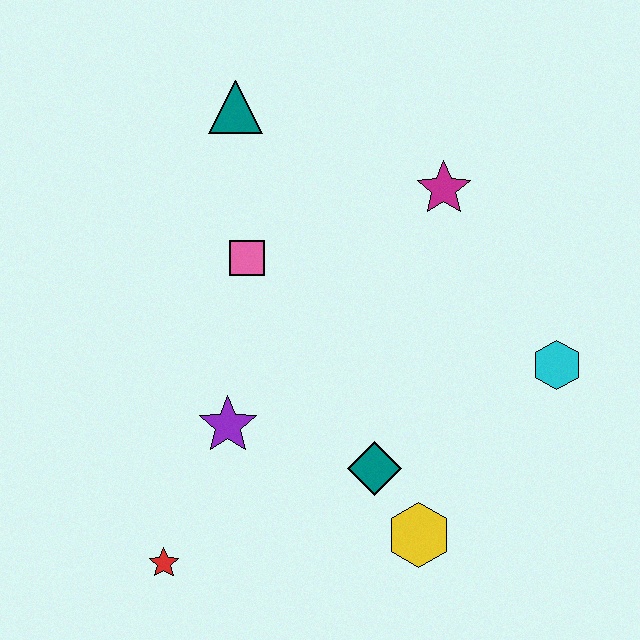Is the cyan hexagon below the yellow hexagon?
No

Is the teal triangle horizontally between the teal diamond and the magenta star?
No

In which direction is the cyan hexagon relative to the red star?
The cyan hexagon is to the right of the red star.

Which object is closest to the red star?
The purple star is closest to the red star.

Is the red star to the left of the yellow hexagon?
Yes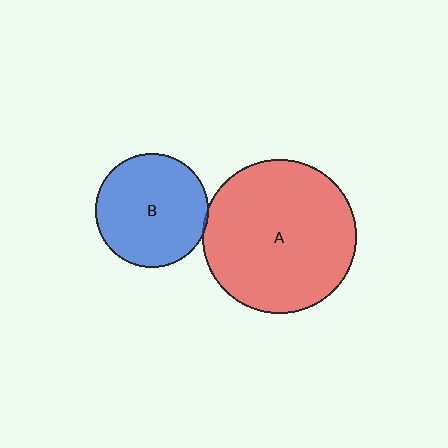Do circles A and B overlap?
Yes.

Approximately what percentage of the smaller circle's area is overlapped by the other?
Approximately 5%.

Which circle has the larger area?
Circle A (red).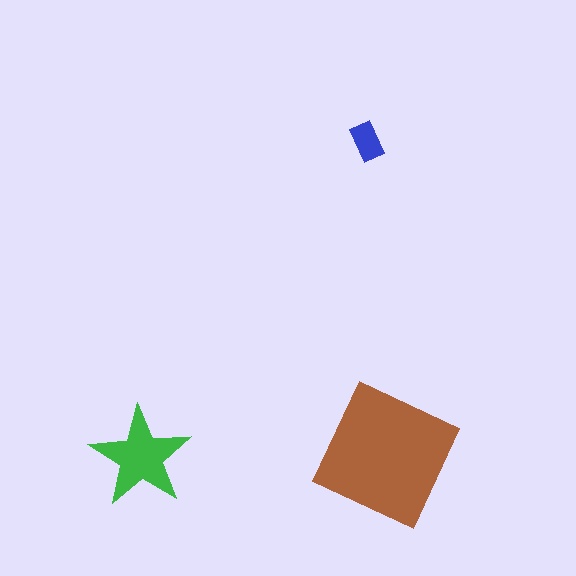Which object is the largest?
The brown square.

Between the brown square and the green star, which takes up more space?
The brown square.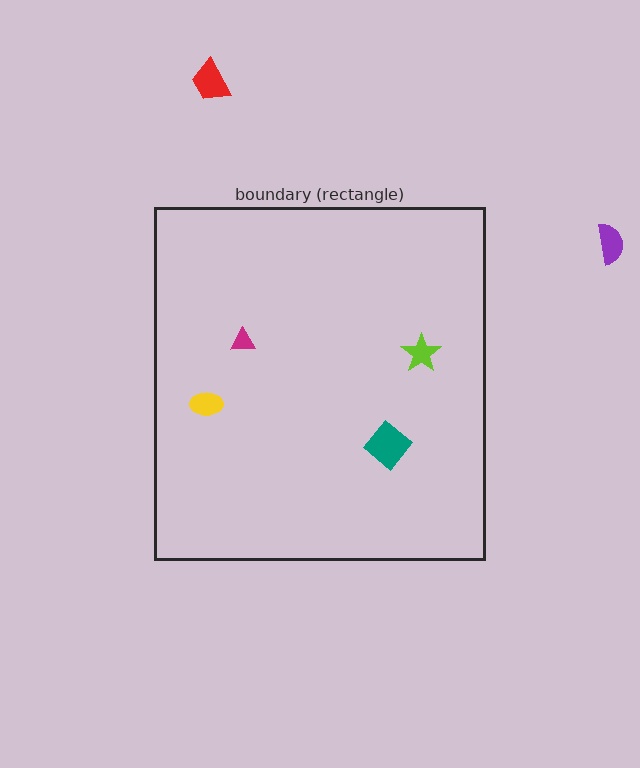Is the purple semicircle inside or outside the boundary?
Outside.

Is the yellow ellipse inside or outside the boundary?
Inside.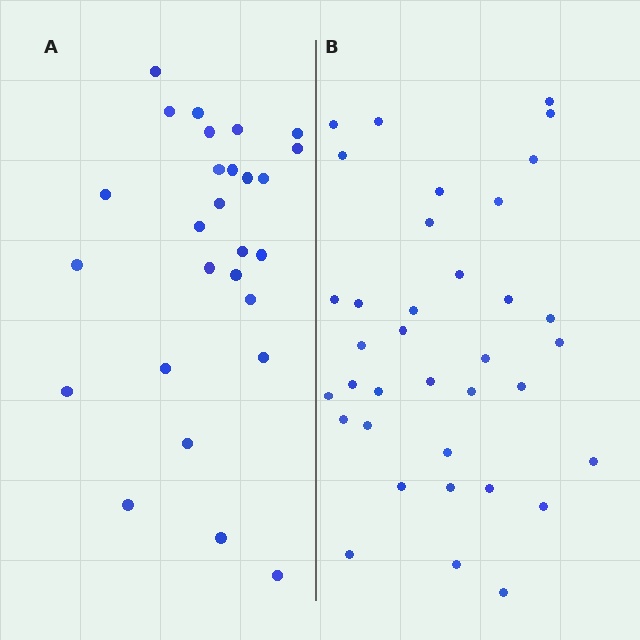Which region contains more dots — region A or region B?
Region B (the right region) has more dots.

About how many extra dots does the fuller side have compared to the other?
Region B has roughly 8 or so more dots than region A.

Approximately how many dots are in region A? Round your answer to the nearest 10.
About 30 dots. (The exact count is 27, which rounds to 30.)